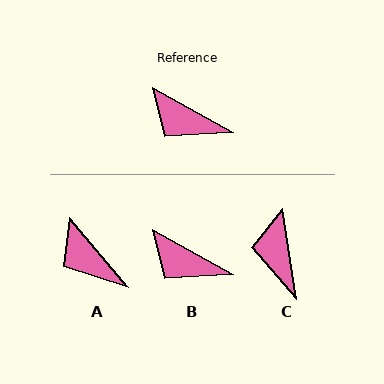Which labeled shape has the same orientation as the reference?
B.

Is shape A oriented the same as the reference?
No, it is off by about 21 degrees.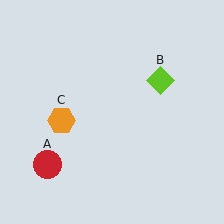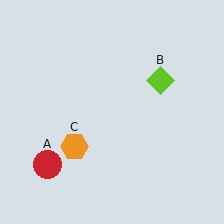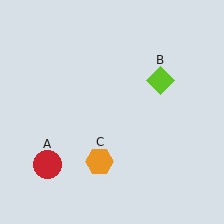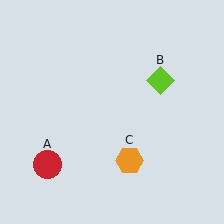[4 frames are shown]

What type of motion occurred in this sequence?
The orange hexagon (object C) rotated counterclockwise around the center of the scene.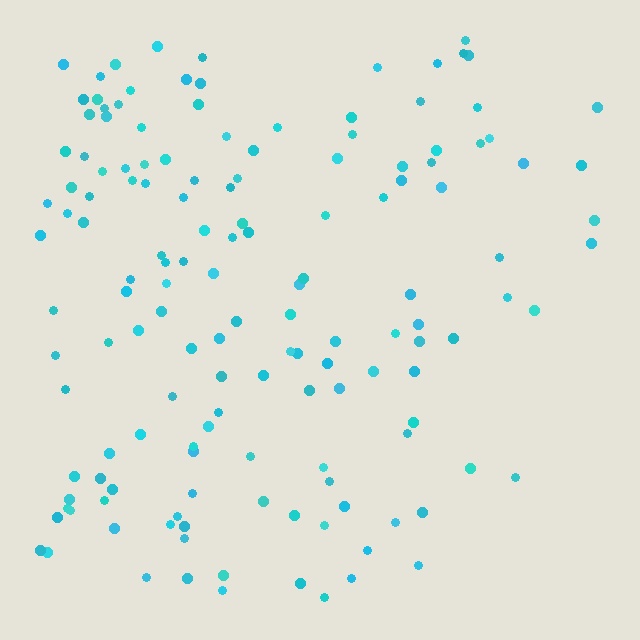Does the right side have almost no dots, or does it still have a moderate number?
Still a moderate number, just noticeably fewer than the left.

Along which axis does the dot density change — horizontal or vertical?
Horizontal.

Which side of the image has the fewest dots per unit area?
The right.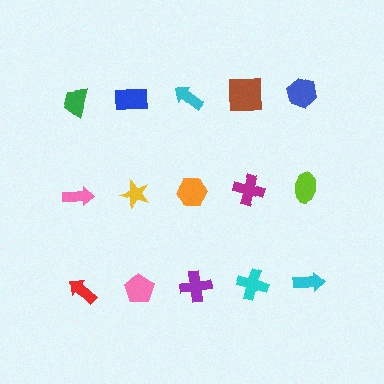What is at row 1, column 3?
A cyan arrow.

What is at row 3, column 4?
A cyan cross.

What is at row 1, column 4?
A brown square.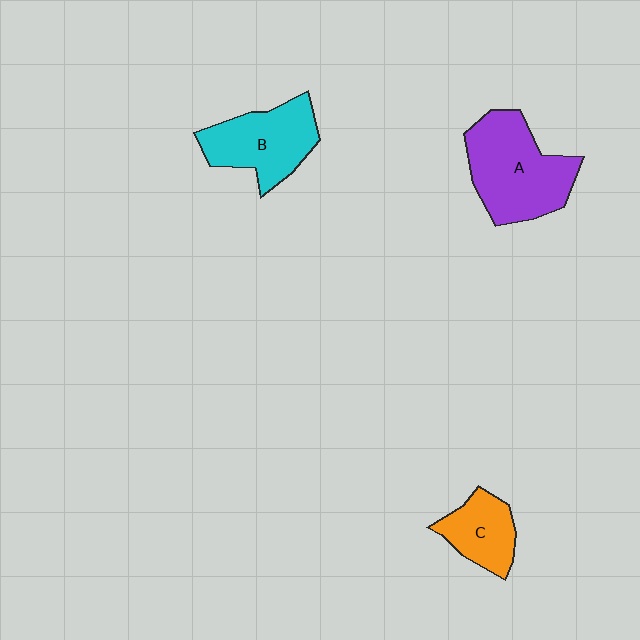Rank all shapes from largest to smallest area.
From largest to smallest: A (purple), B (cyan), C (orange).